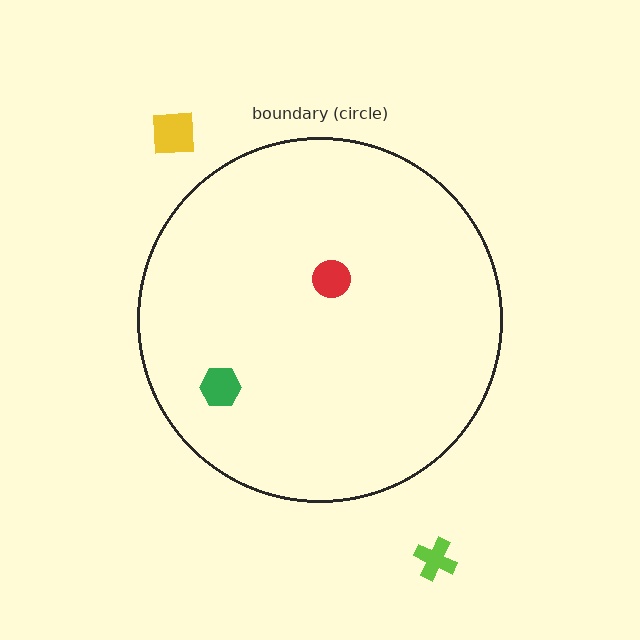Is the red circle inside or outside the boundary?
Inside.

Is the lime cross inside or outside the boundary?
Outside.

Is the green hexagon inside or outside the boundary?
Inside.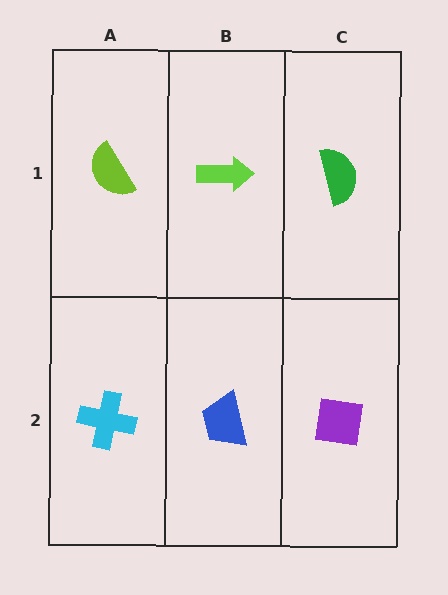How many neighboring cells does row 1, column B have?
3.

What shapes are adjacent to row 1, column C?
A purple square (row 2, column C), a lime arrow (row 1, column B).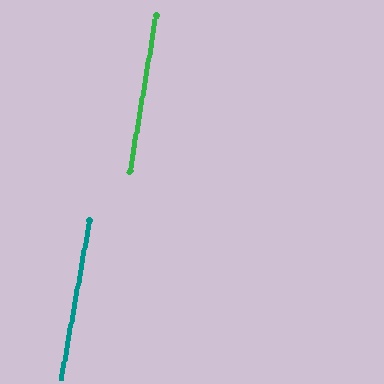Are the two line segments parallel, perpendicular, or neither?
Parallel — their directions differ by only 1.1°.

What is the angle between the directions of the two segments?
Approximately 1 degree.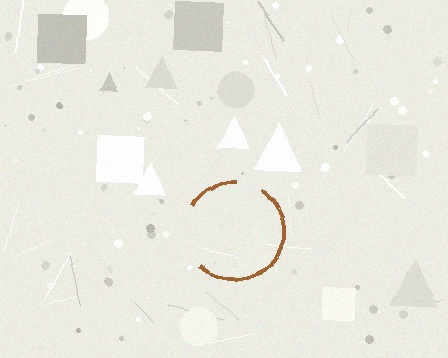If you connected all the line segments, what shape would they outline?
They would outline a circle.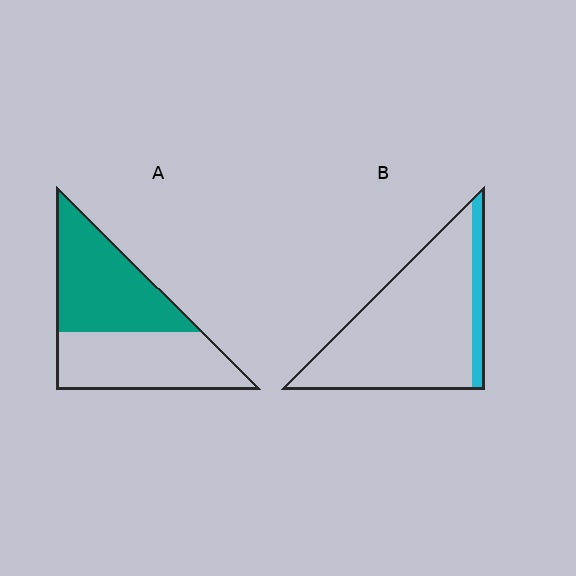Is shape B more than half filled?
No.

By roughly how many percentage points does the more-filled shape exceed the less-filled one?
By roughly 40 percentage points (A over B).